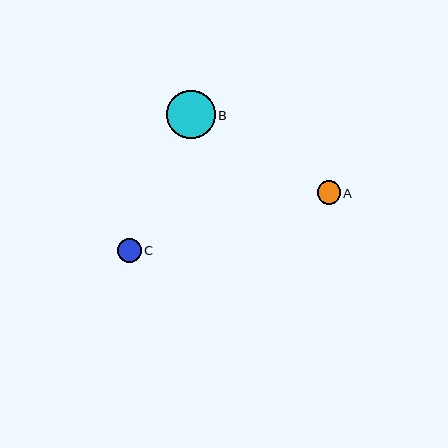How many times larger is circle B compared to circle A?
Circle B is approximately 2.1 times the size of circle A.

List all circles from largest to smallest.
From largest to smallest: B, C, A.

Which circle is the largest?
Circle B is the largest with a size of approximately 48 pixels.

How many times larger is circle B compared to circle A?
Circle B is approximately 2.1 times the size of circle A.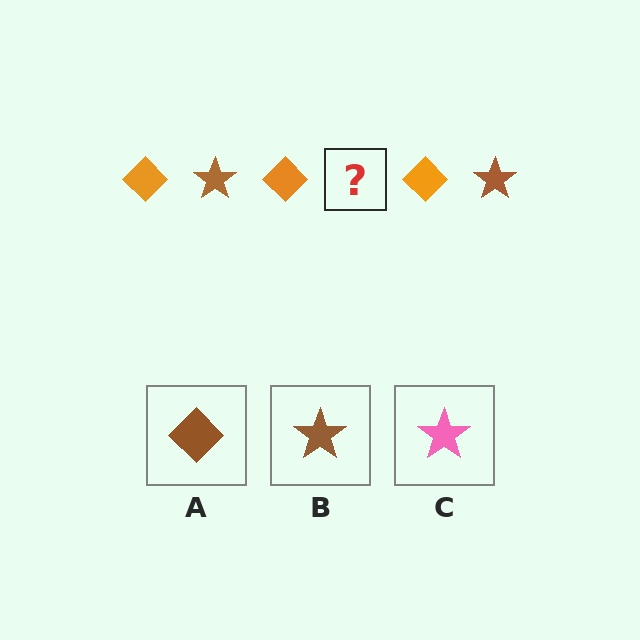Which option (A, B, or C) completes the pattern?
B.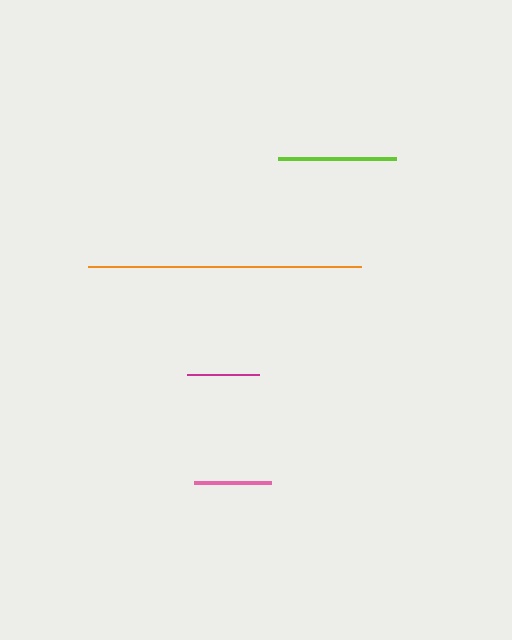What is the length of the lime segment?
The lime segment is approximately 119 pixels long.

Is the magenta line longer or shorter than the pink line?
The pink line is longer than the magenta line.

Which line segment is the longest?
The orange line is the longest at approximately 273 pixels.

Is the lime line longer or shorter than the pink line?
The lime line is longer than the pink line.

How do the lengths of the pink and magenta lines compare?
The pink and magenta lines are approximately the same length.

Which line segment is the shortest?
The magenta line is the shortest at approximately 72 pixels.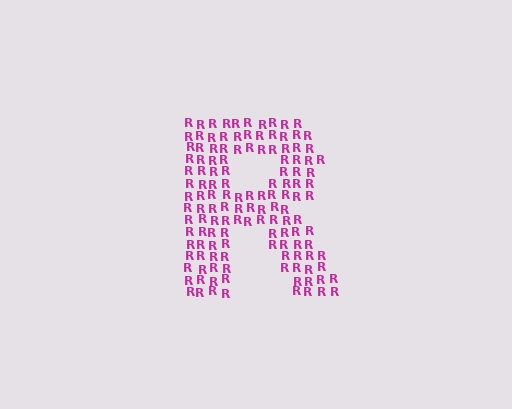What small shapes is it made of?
It is made of small letter R's.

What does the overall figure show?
The overall figure shows the letter R.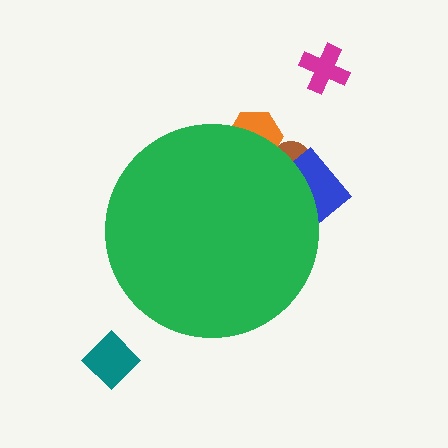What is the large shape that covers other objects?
A green circle.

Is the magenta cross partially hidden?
No, the magenta cross is fully visible.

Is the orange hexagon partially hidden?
Yes, the orange hexagon is partially hidden behind the green circle.